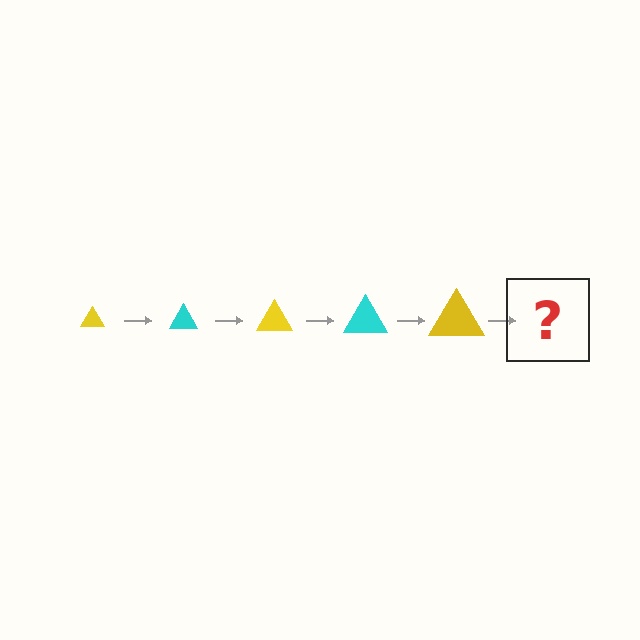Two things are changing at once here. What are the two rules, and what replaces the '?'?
The two rules are that the triangle grows larger each step and the color cycles through yellow and cyan. The '?' should be a cyan triangle, larger than the previous one.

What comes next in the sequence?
The next element should be a cyan triangle, larger than the previous one.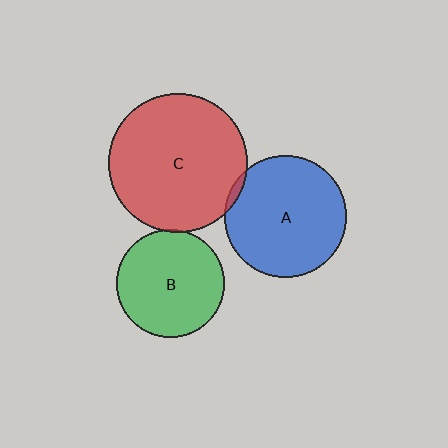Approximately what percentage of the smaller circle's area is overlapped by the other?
Approximately 5%.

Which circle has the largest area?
Circle C (red).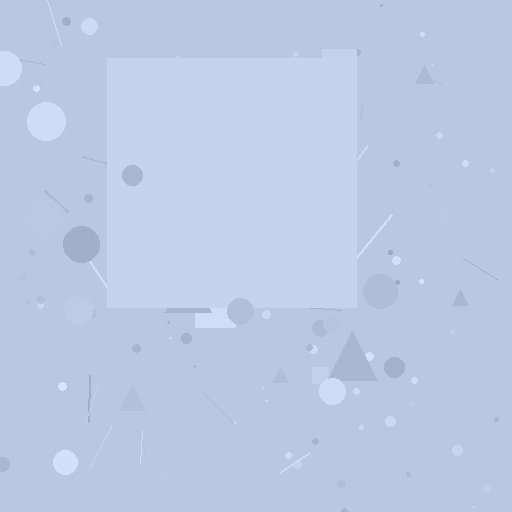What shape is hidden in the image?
A square is hidden in the image.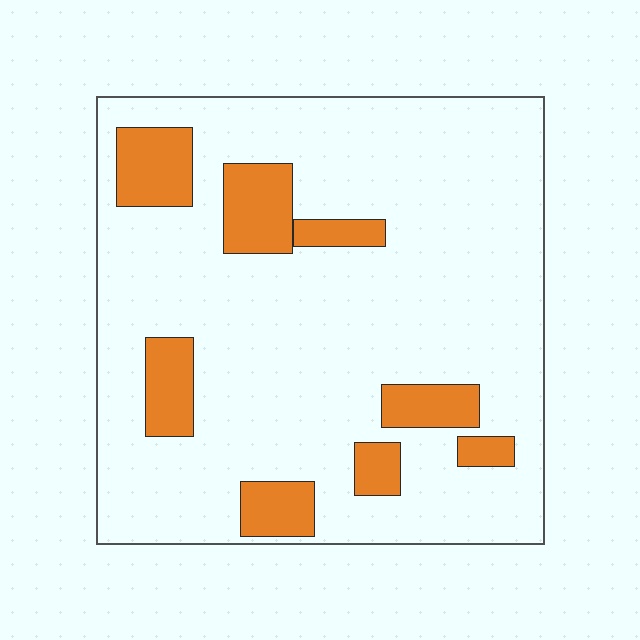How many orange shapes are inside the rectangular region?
8.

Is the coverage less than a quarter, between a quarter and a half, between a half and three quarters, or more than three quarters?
Less than a quarter.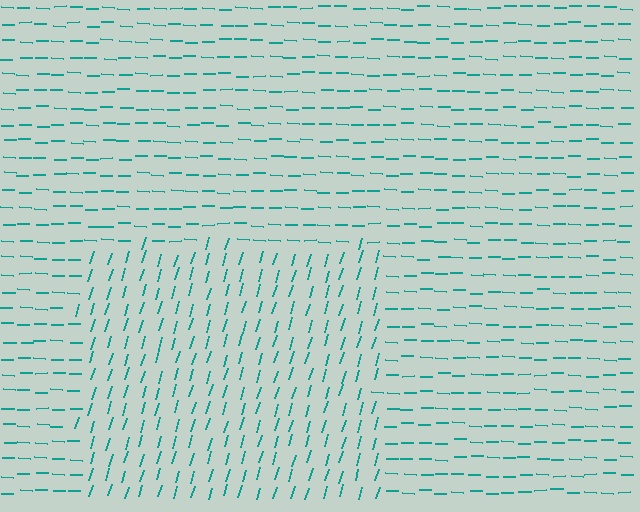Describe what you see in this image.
The image is filled with small teal line segments. A rectangle region in the image has lines oriented differently from the surrounding lines, creating a visible texture boundary.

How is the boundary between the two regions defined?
The boundary is defined purely by a change in line orientation (approximately 74 degrees difference). All lines are the same color and thickness.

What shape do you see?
I see a rectangle.